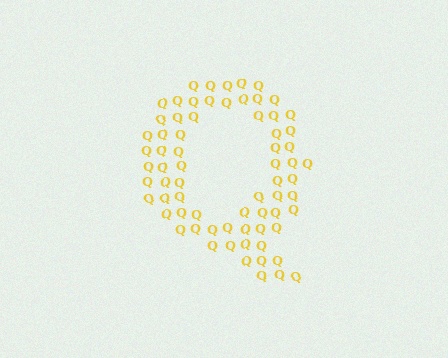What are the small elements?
The small elements are letter Q's.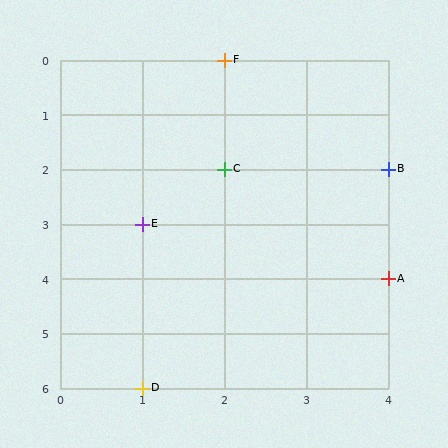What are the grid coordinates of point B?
Point B is at grid coordinates (4, 2).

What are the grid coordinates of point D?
Point D is at grid coordinates (1, 6).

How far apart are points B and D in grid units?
Points B and D are 3 columns and 4 rows apart (about 5.0 grid units diagonally).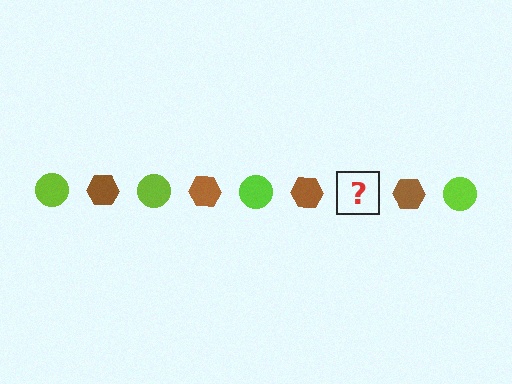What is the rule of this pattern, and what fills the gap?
The rule is that the pattern alternates between lime circle and brown hexagon. The gap should be filled with a lime circle.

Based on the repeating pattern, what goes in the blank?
The blank should be a lime circle.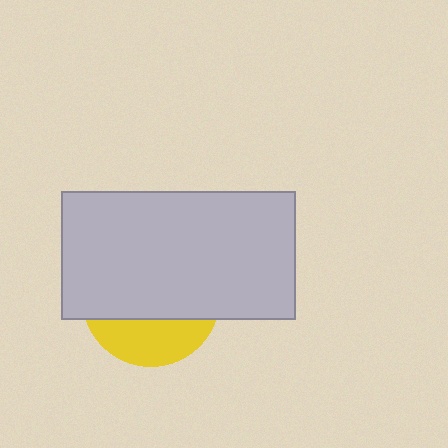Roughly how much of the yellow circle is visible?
A small part of it is visible (roughly 30%).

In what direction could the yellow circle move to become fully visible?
The yellow circle could move down. That would shift it out from behind the light gray rectangle entirely.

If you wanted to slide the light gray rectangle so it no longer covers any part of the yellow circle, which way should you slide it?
Slide it up — that is the most direct way to separate the two shapes.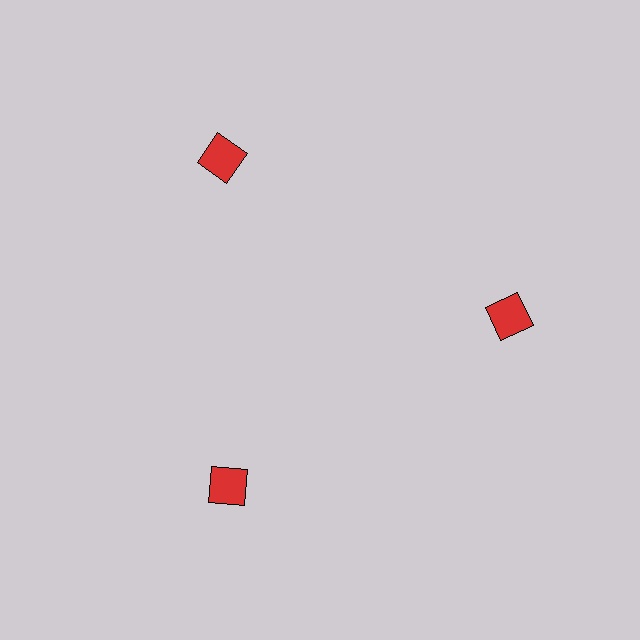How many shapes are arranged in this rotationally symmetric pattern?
There are 3 shapes, arranged in 3 groups of 1.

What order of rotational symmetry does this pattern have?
This pattern has 3-fold rotational symmetry.